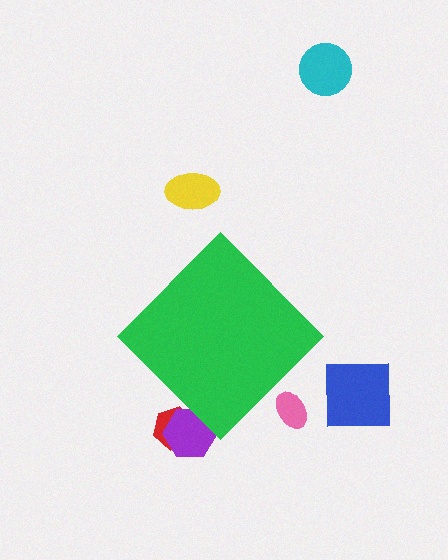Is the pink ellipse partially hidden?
Yes, the pink ellipse is partially hidden behind the green diamond.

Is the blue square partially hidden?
No, the blue square is fully visible.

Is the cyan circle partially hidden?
No, the cyan circle is fully visible.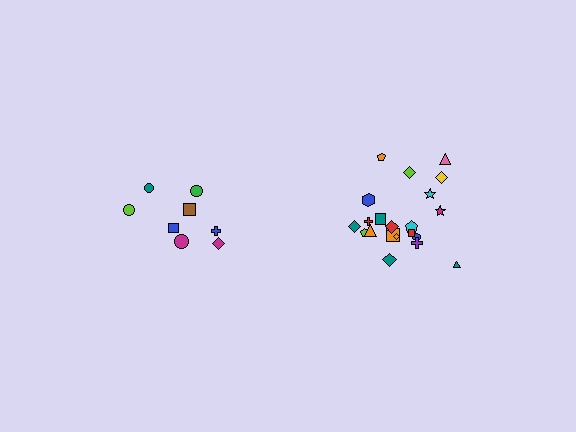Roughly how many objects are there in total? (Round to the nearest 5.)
Roughly 30 objects in total.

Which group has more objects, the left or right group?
The right group.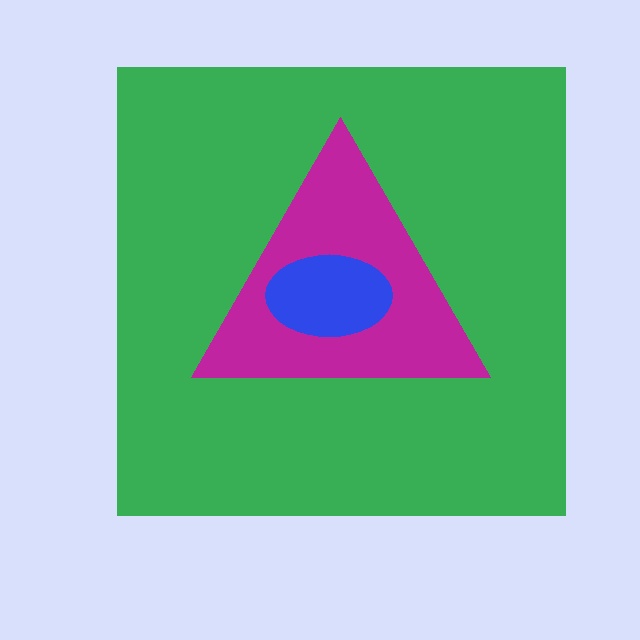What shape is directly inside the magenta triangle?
The blue ellipse.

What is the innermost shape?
The blue ellipse.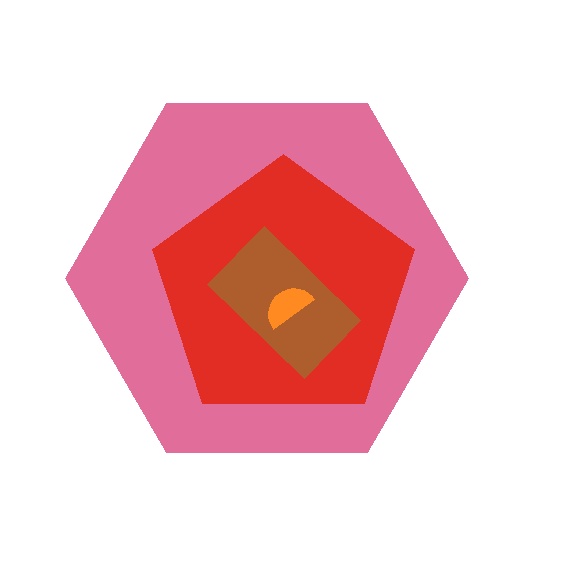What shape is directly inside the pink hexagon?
The red pentagon.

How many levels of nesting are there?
4.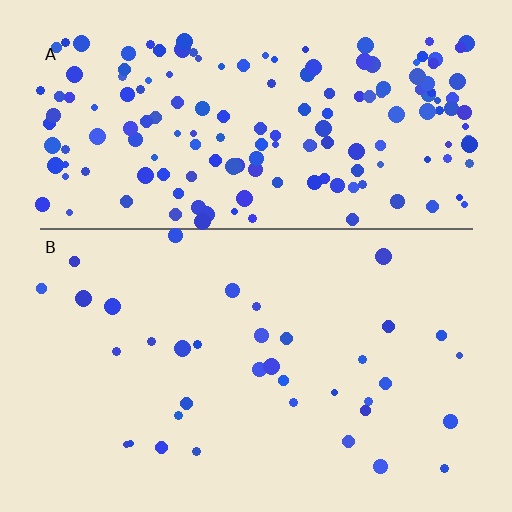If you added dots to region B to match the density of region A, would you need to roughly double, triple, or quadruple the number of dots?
Approximately quadruple.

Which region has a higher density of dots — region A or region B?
A (the top).